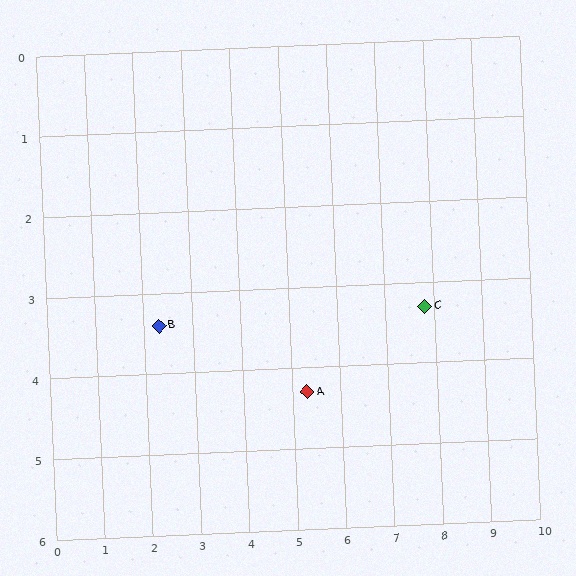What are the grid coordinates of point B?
Point B is at approximately (2.3, 3.4).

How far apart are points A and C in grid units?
Points A and C are about 2.7 grid units apart.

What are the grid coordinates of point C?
Point C is at approximately (7.8, 3.3).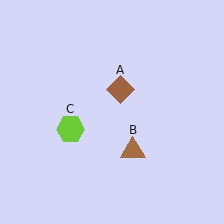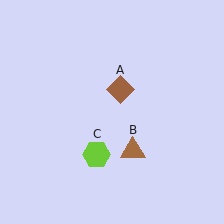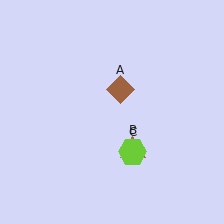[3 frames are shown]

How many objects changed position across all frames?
1 object changed position: lime hexagon (object C).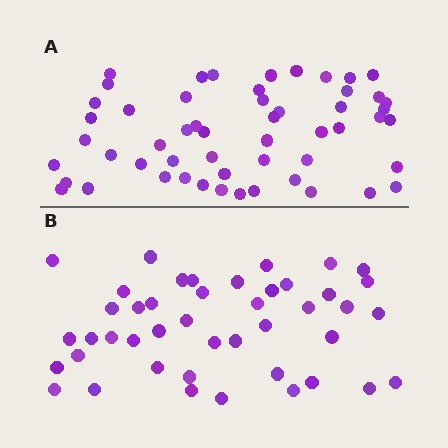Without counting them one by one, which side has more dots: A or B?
Region A (the top region) has more dots.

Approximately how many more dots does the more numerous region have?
Region A has roughly 10 or so more dots than region B.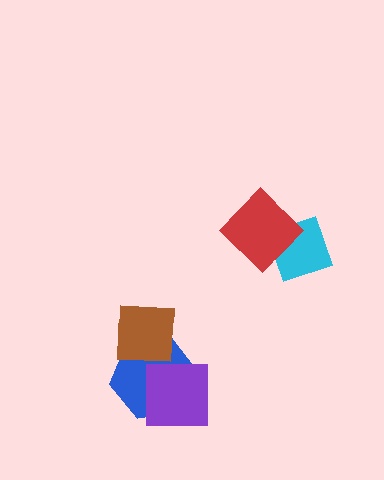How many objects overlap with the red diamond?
1 object overlaps with the red diamond.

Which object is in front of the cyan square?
The red diamond is in front of the cyan square.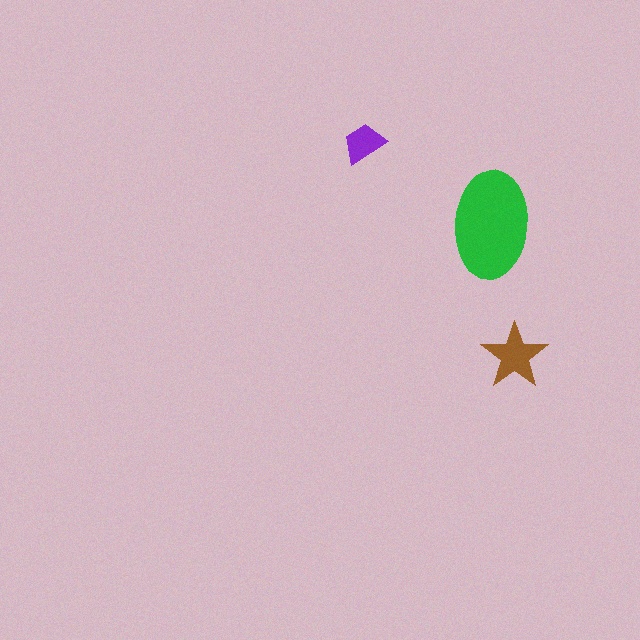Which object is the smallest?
The purple trapezoid.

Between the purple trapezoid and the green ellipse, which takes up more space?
The green ellipse.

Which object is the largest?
The green ellipse.